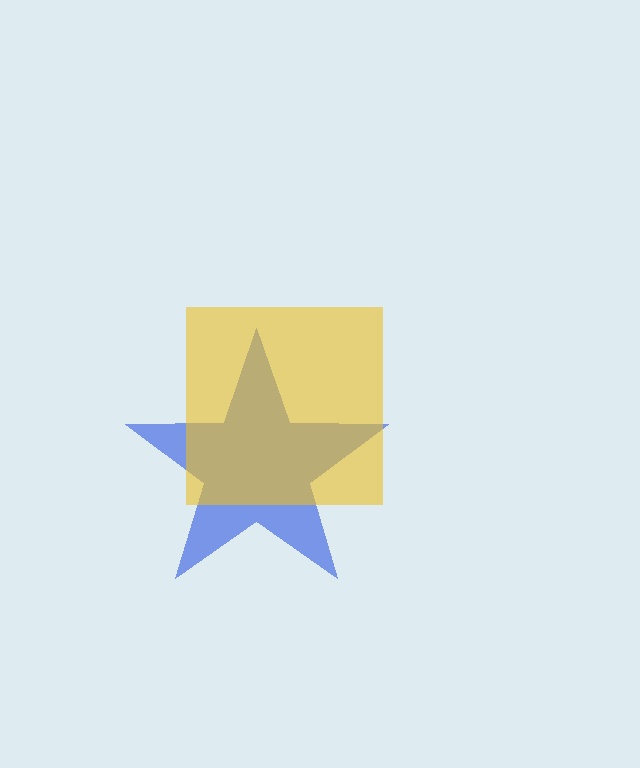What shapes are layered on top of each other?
The layered shapes are: a blue star, a yellow square.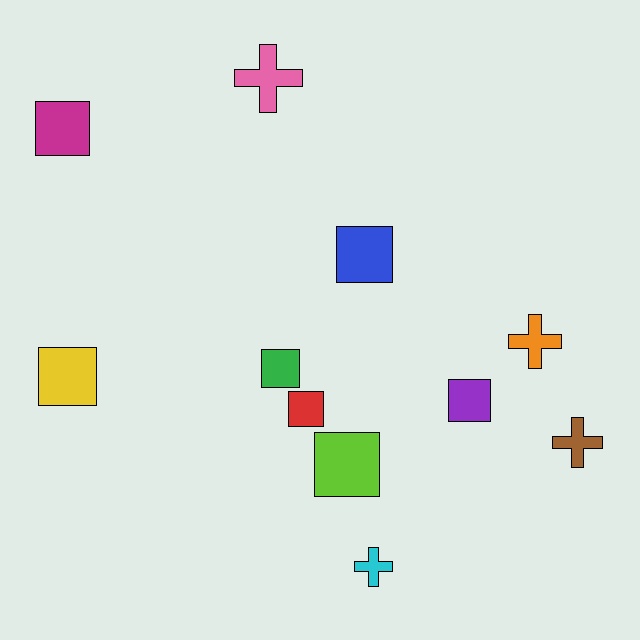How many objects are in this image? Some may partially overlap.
There are 11 objects.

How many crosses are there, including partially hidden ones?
There are 4 crosses.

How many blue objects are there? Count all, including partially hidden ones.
There is 1 blue object.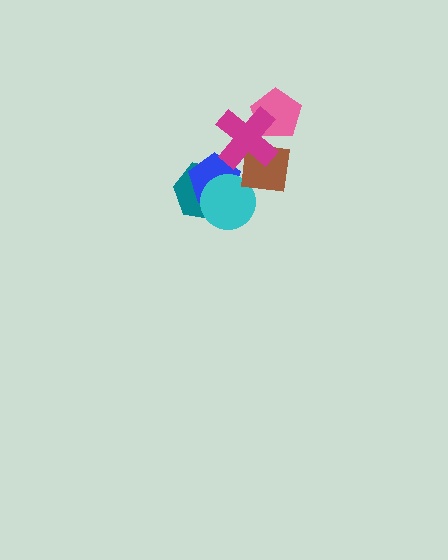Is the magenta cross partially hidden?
No, no other shape covers it.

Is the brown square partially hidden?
Yes, it is partially covered by another shape.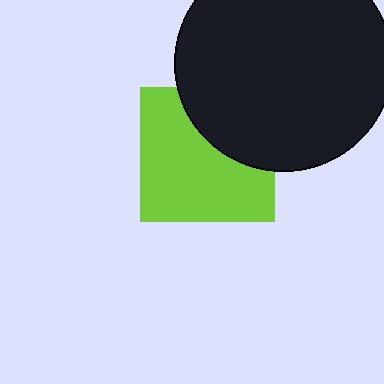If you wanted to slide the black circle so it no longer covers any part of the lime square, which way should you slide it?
Slide it up — that is the most direct way to separate the two shapes.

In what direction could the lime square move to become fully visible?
The lime square could move down. That would shift it out from behind the black circle entirely.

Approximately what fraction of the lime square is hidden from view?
Roughly 33% of the lime square is hidden behind the black circle.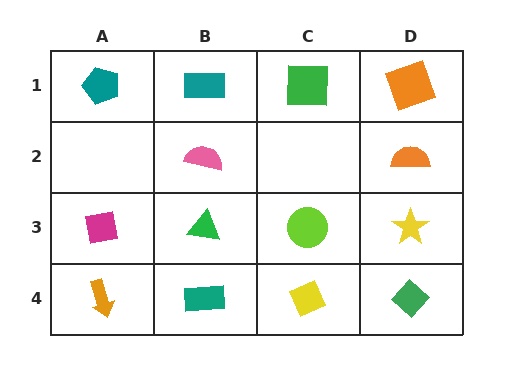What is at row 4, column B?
A teal rectangle.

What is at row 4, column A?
An orange arrow.